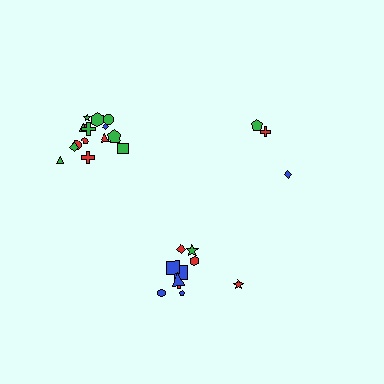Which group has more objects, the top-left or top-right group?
The top-left group.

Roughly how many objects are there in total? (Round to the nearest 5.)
Roughly 30 objects in total.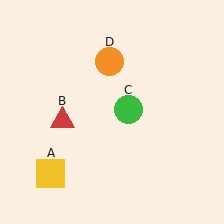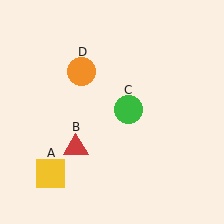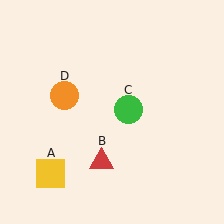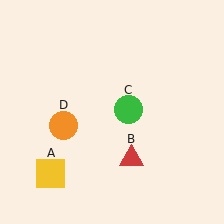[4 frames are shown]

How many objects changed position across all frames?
2 objects changed position: red triangle (object B), orange circle (object D).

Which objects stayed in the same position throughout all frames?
Yellow square (object A) and green circle (object C) remained stationary.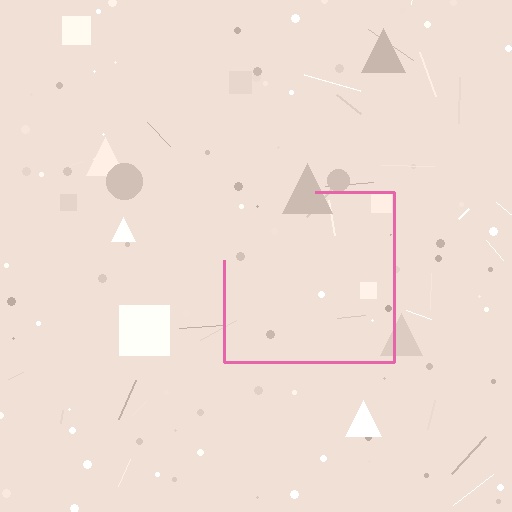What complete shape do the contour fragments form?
The contour fragments form a square.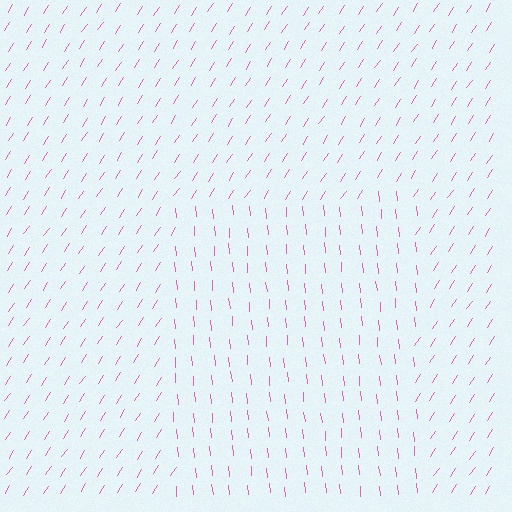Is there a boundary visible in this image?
Yes, there is a texture boundary formed by a change in line orientation.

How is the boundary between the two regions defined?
The boundary is defined purely by a change in line orientation (approximately 38 degrees difference). All lines are the same color and thickness.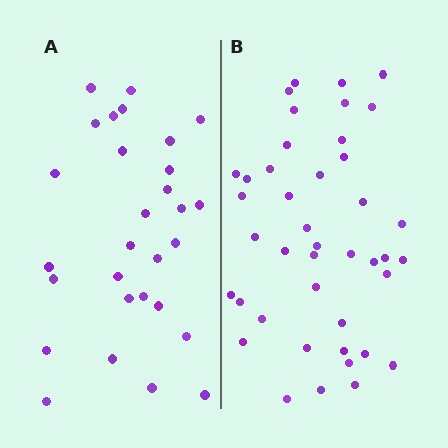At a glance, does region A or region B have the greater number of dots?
Region B (the right region) has more dots.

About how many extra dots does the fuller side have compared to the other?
Region B has approximately 15 more dots than region A.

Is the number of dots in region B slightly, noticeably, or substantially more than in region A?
Region B has noticeably more, but not dramatically so. The ratio is roughly 1.4 to 1.